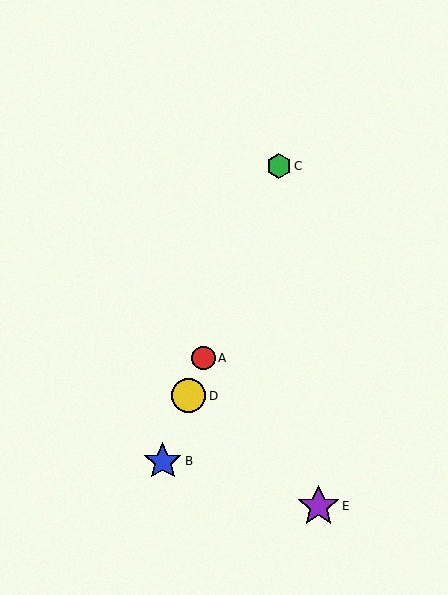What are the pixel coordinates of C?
Object C is at (279, 166).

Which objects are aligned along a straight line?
Objects A, B, C, D are aligned along a straight line.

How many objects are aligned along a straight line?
4 objects (A, B, C, D) are aligned along a straight line.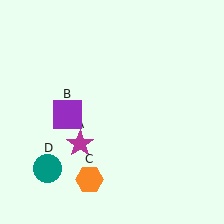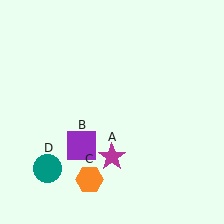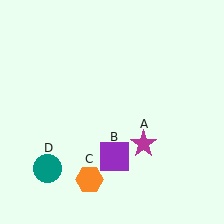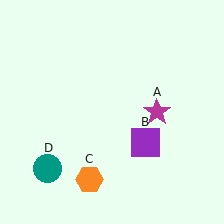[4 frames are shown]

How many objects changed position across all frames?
2 objects changed position: magenta star (object A), purple square (object B).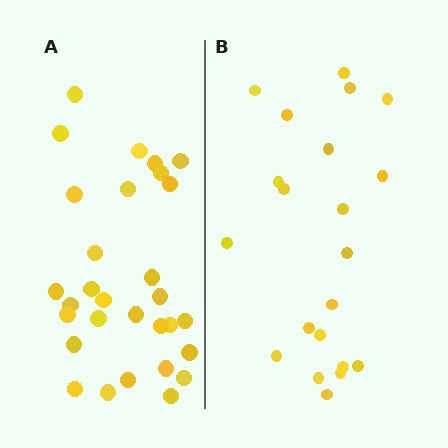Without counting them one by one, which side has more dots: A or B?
Region A (the left region) has more dots.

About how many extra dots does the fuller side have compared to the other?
Region A has roughly 8 or so more dots than region B.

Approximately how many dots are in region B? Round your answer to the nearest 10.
About 20 dots. (The exact count is 21, which rounds to 20.)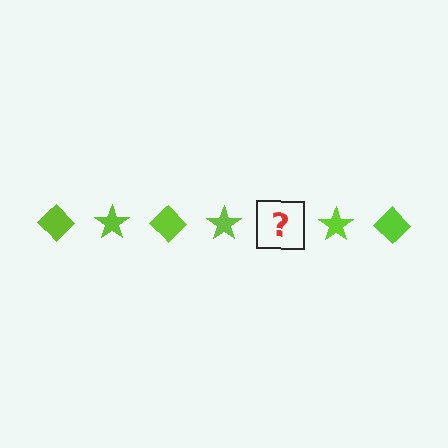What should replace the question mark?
The question mark should be replaced with a lime diamond.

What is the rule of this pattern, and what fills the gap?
The rule is that the pattern cycles through diamond, star shapes in lime. The gap should be filled with a lime diamond.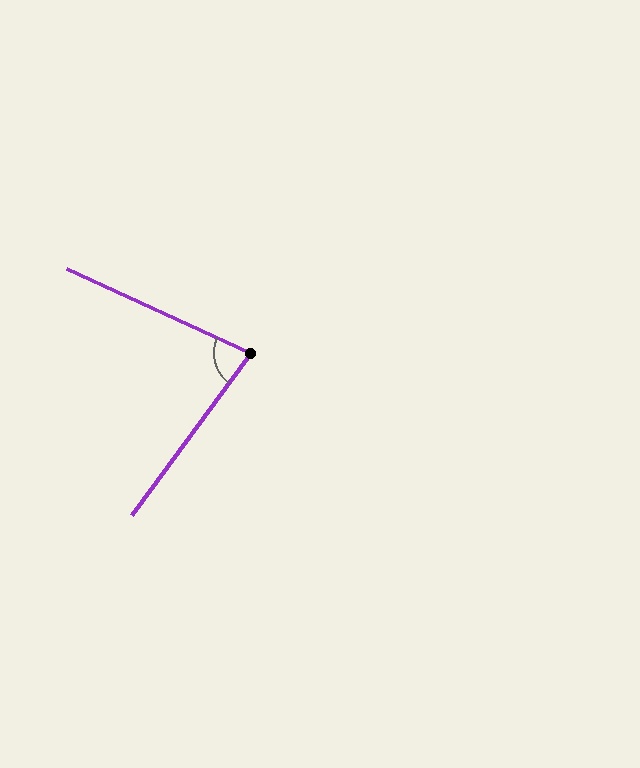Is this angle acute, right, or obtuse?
It is acute.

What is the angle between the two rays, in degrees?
Approximately 78 degrees.